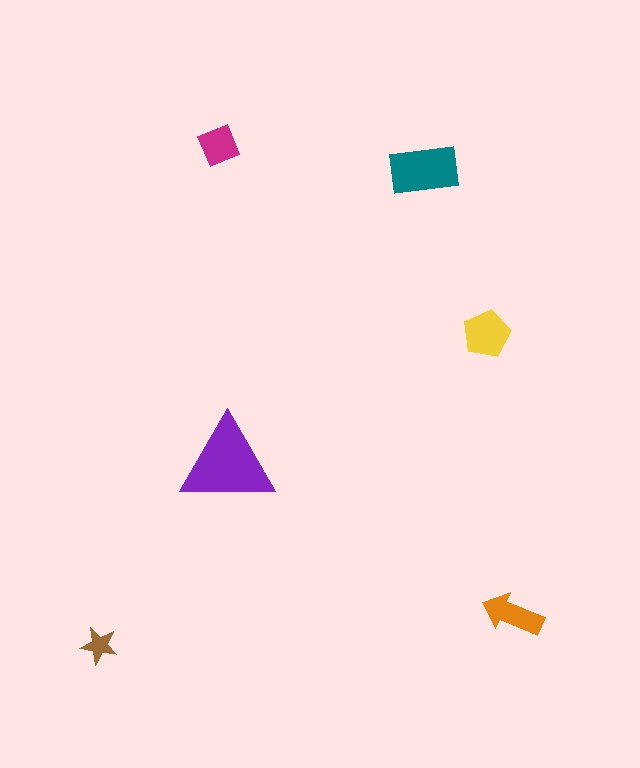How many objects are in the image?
There are 6 objects in the image.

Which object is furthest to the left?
The brown star is leftmost.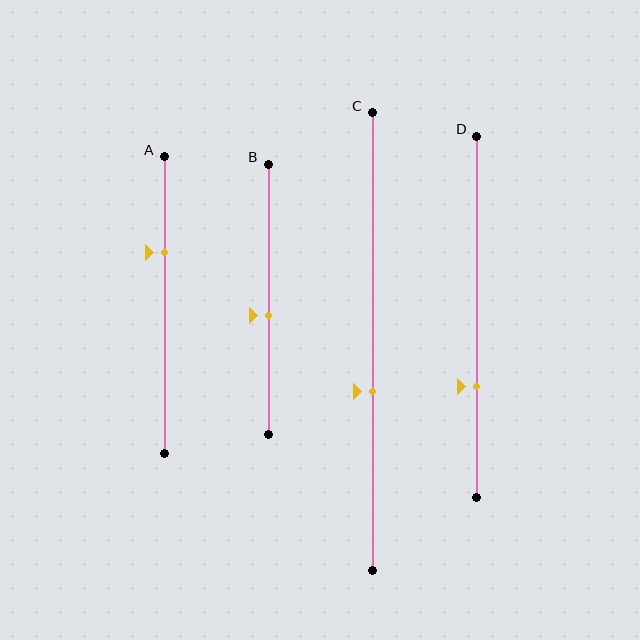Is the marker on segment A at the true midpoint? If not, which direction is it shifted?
No, the marker on segment A is shifted upward by about 18% of the segment length.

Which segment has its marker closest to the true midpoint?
Segment B has its marker closest to the true midpoint.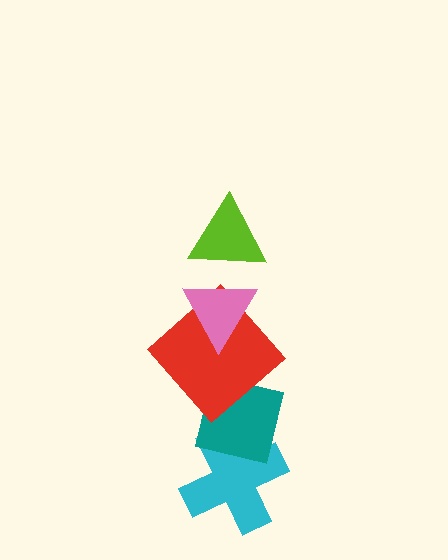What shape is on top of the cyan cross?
The teal square is on top of the cyan cross.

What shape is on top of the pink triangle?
The lime triangle is on top of the pink triangle.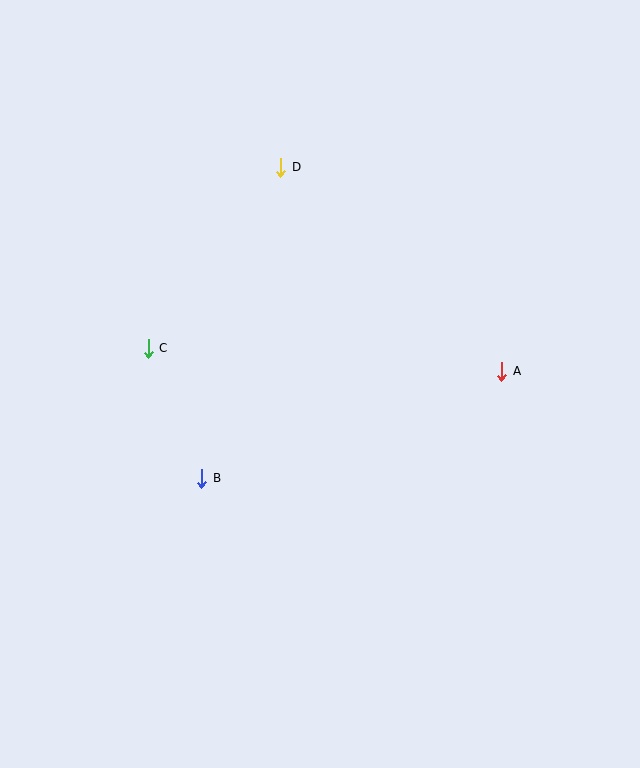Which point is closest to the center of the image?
Point B at (202, 478) is closest to the center.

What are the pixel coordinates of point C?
Point C is at (148, 348).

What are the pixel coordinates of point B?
Point B is at (202, 478).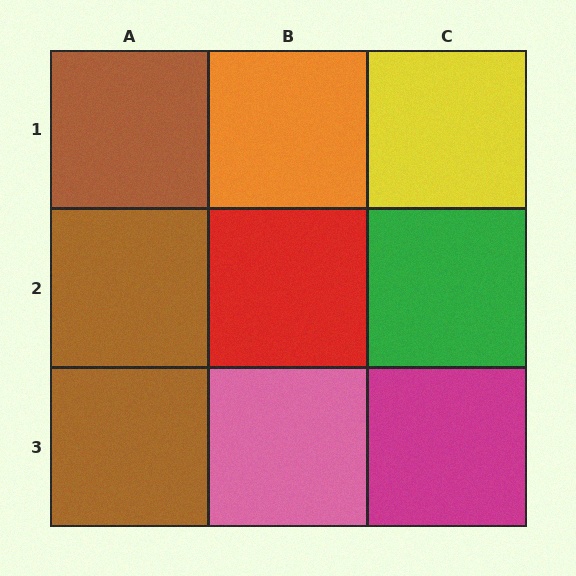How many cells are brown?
3 cells are brown.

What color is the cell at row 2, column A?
Brown.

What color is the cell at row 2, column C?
Green.